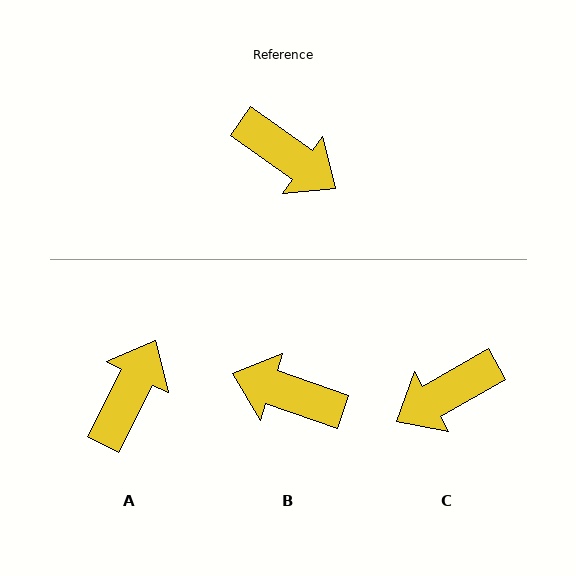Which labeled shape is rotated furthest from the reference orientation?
B, about 164 degrees away.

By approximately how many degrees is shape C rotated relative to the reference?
Approximately 115 degrees clockwise.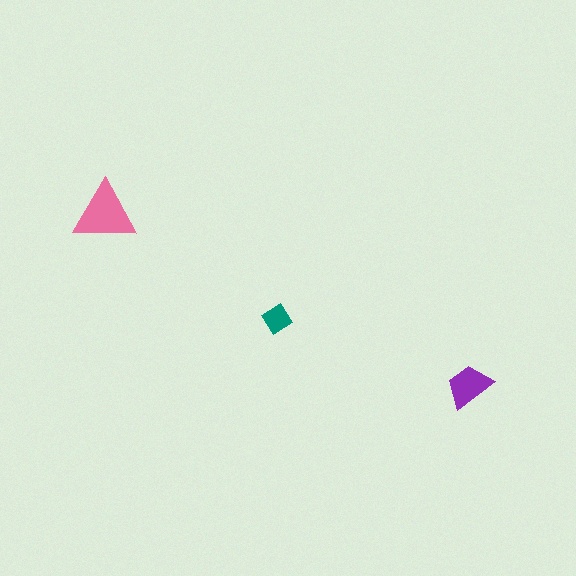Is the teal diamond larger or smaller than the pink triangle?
Smaller.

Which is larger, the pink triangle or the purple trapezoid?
The pink triangle.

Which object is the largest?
The pink triangle.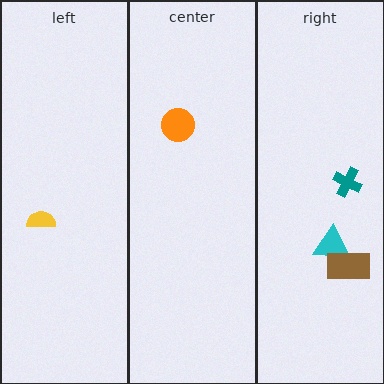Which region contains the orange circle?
The center region.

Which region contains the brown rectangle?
The right region.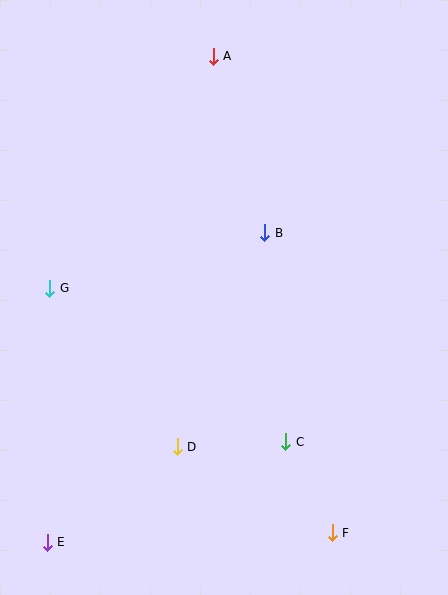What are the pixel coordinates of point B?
Point B is at (265, 233).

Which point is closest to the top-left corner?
Point A is closest to the top-left corner.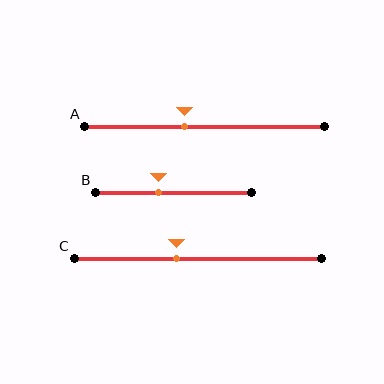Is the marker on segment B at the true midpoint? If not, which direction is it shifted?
No, the marker on segment B is shifted to the left by about 10% of the segment length.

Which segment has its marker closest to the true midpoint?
Segment A has its marker closest to the true midpoint.